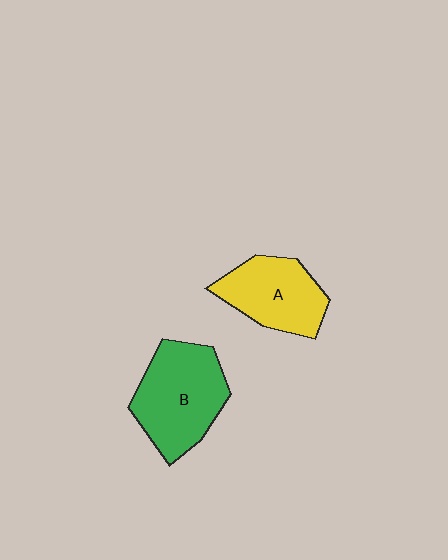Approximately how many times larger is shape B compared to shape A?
Approximately 1.3 times.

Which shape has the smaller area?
Shape A (yellow).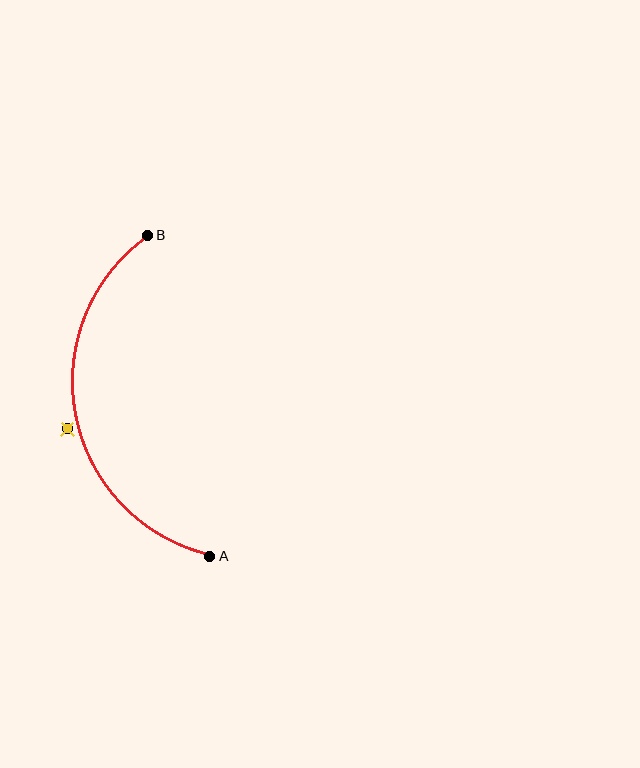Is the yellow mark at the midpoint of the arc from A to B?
No — the yellow mark does not lie on the arc at all. It sits slightly outside the curve.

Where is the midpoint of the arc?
The arc midpoint is the point on the curve farthest from the straight line joining A and B. It sits to the left of that line.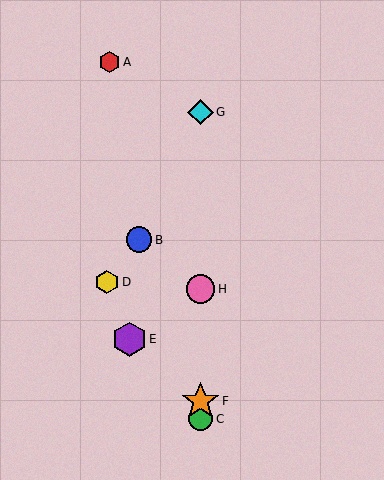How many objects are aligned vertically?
4 objects (C, F, G, H) are aligned vertically.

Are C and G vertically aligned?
Yes, both are at x≈200.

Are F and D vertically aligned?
No, F is at x≈200 and D is at x≈107.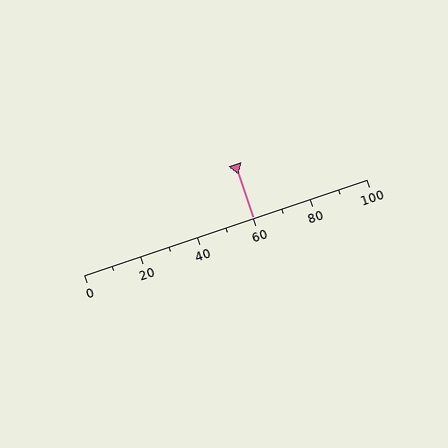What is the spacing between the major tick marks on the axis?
The major ticks are spaced 20 apart.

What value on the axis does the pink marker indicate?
The marker indicates approximately 60.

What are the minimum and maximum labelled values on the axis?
The axis runs from 0 to 100.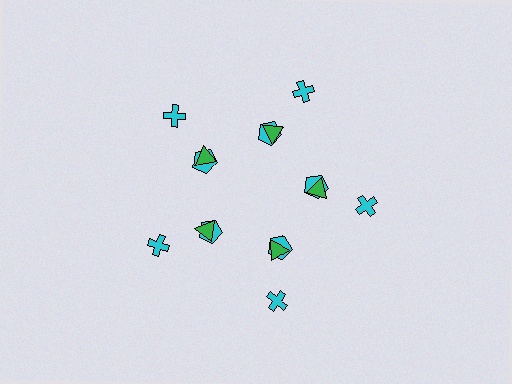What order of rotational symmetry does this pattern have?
This pattern has 5-fold rotational symmetry.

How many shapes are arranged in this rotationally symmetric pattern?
There are 15 shapes, arranged in 5 groups of 3.